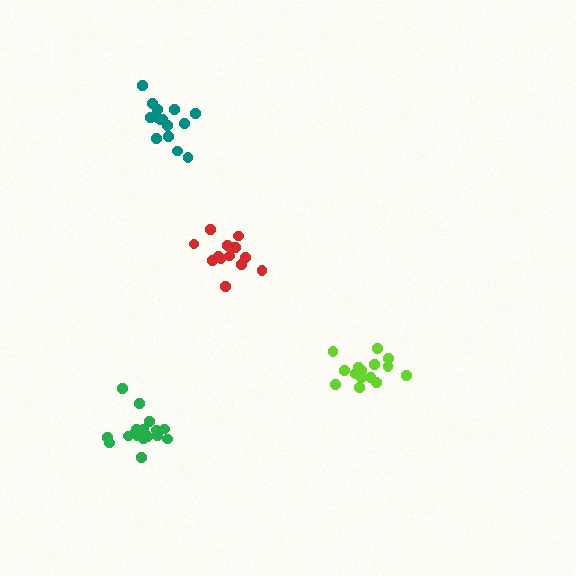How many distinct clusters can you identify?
There are 4 distinct clusters.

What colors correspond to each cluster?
The clusters are colored: lime, green, red, teal.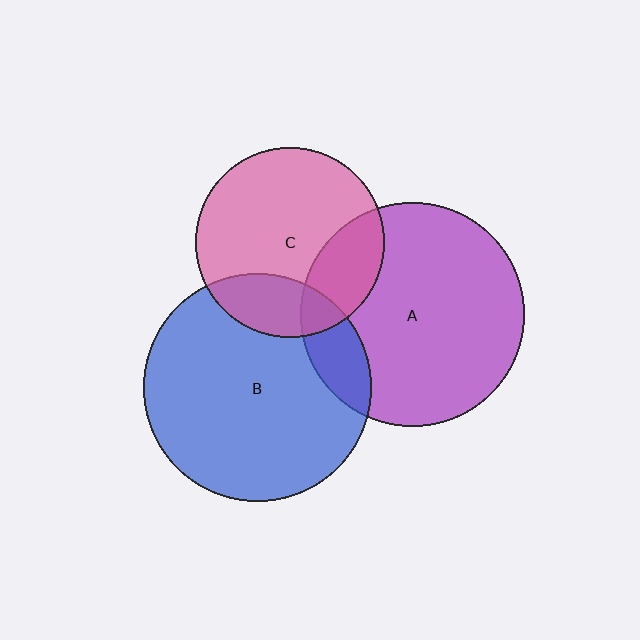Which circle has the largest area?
Circle B (blue).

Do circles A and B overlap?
Yes.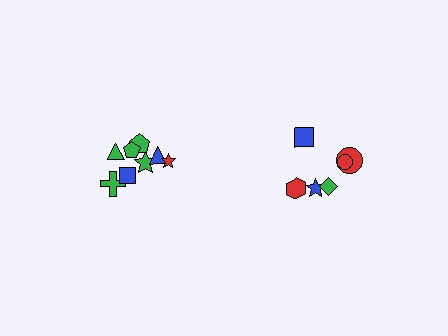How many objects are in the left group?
There are 8 objects.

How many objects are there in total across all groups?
There are 14 objects.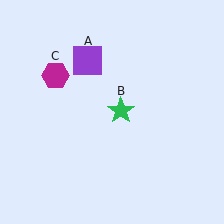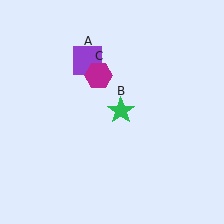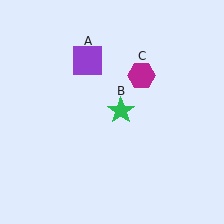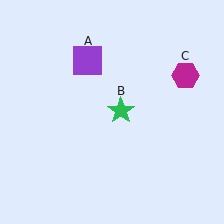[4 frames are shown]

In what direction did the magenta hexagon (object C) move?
The magenta hexagon (object C) moved right.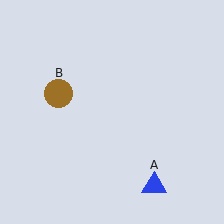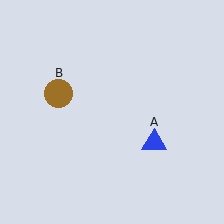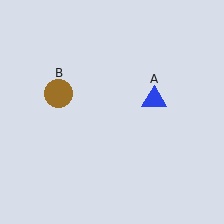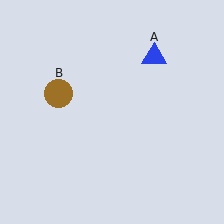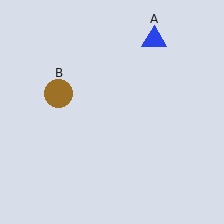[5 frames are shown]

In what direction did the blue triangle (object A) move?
The blue triangle (object A) moved up.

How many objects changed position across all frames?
1 object changed position: blue triangle (object A).